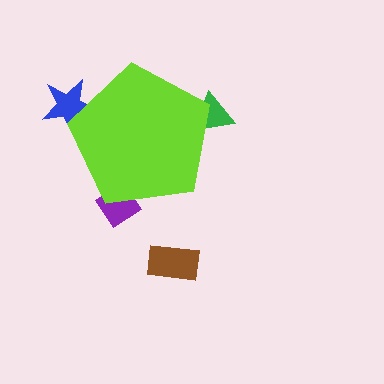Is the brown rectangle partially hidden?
No, the brown rectangle is fully visible.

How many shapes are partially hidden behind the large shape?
3 shapes are partially hidden.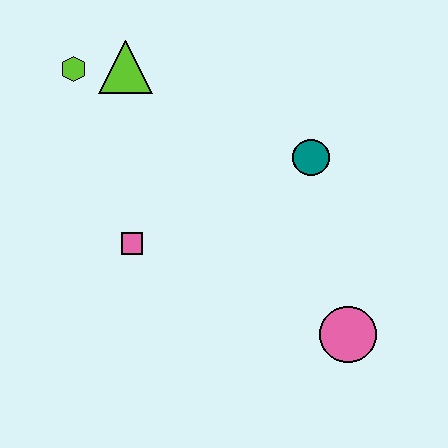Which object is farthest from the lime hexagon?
The pink circle is farthest from the lime hexagon.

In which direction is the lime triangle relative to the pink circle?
The lime triangle is above the pink circle.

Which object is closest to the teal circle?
The pink circle is closest to the teal circle.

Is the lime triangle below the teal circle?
No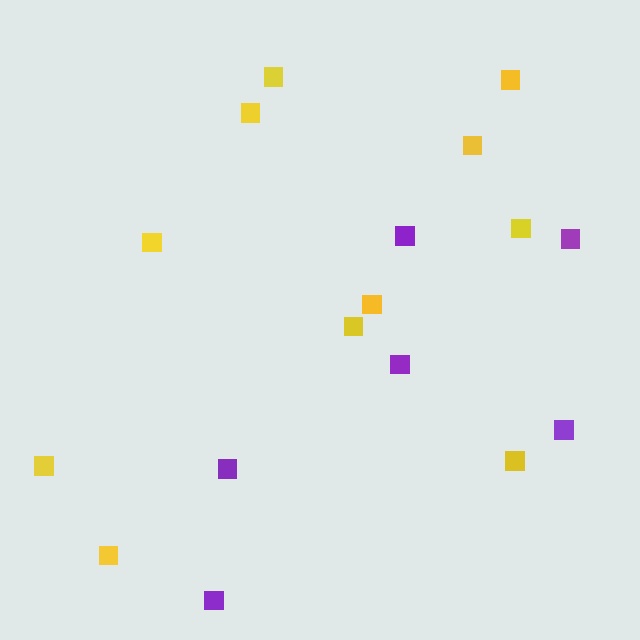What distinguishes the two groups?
There are 2 groups: one group of yellow squares (11) and one group of purple squares (6).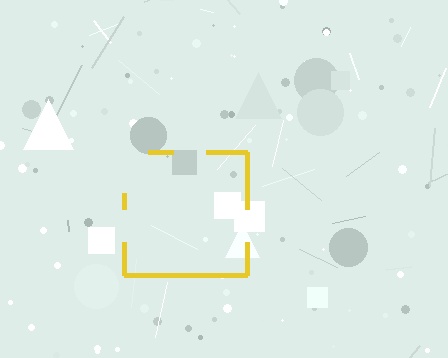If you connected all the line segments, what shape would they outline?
They would outline a square.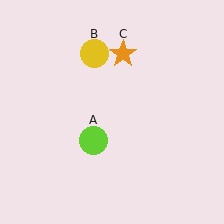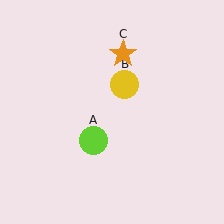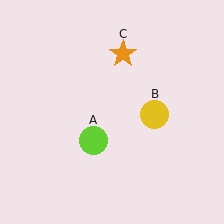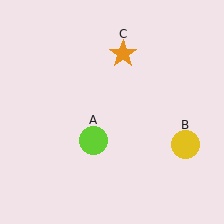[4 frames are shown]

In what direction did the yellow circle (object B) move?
The yellow circle (object B) moved down and to the right.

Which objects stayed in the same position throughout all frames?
Lime circle (object A) and orange star (object C) remained stationary.